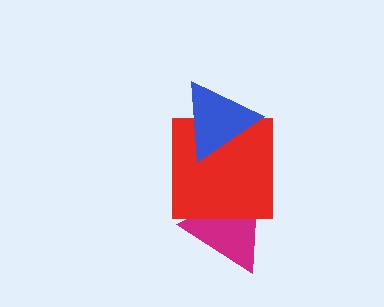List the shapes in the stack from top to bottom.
From top to bottom: the blue triangle, the red square, the magenta triangle.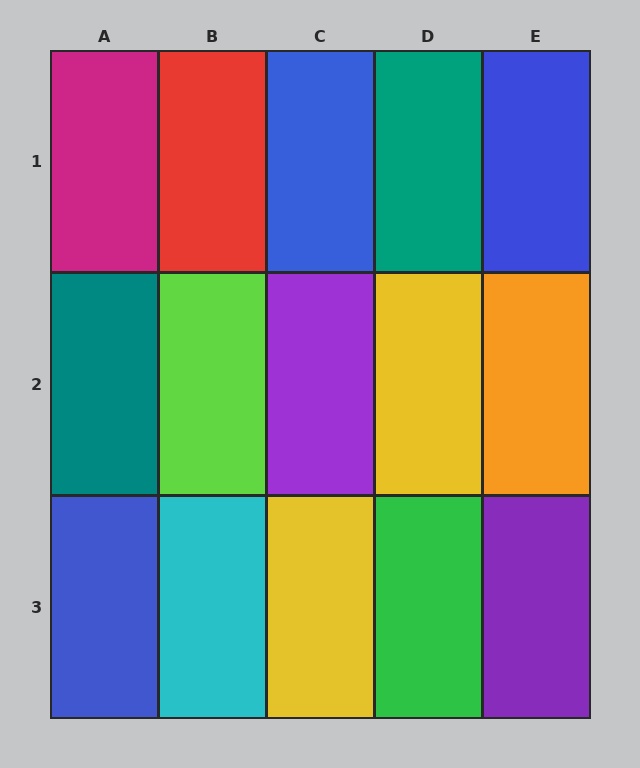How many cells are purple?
2 cells are purple.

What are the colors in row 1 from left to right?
Magenta, red, blue, teal, blue.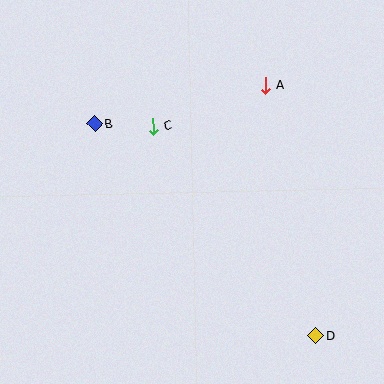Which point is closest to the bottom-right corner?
Point D is closest to the bottom-right corner.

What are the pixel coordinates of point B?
Point B is at (95, 124).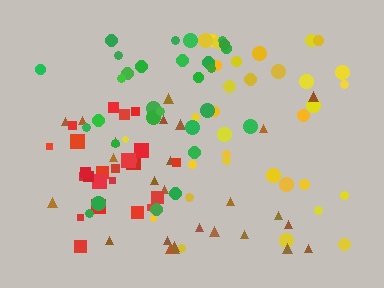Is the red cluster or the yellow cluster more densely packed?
Red.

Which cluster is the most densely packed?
Red.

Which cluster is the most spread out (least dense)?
Brown.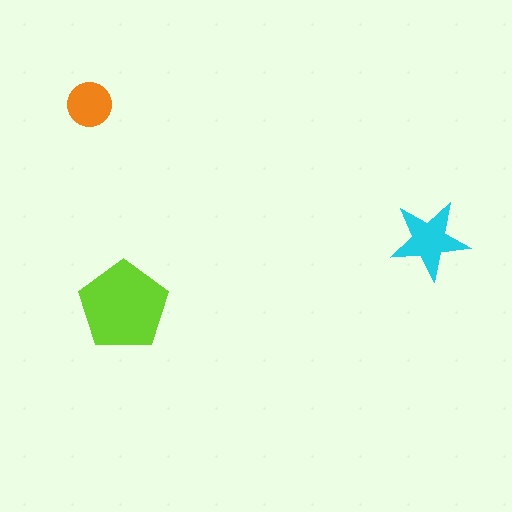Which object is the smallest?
The orange circle.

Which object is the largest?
The lime pentagon.